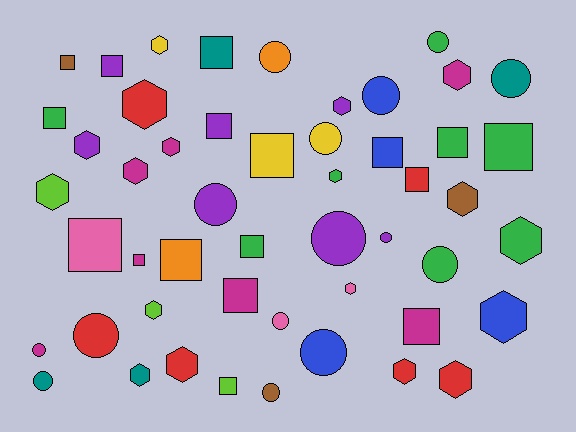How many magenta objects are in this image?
There are 7 magenta objects.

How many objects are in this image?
There are 50 objects.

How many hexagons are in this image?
There are 18 hexagons.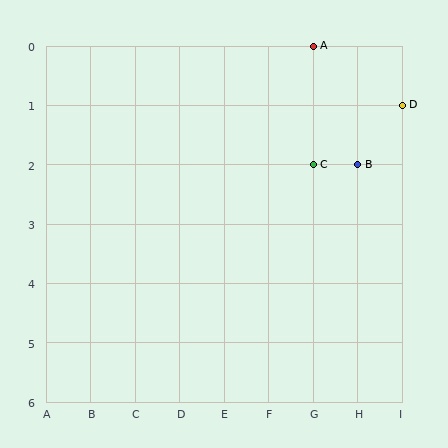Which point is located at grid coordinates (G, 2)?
Point C is at (G, 2).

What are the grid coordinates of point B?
Point B is at grid coordinates (H, 2).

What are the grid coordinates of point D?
Point D is at grid coordinates (I, 1).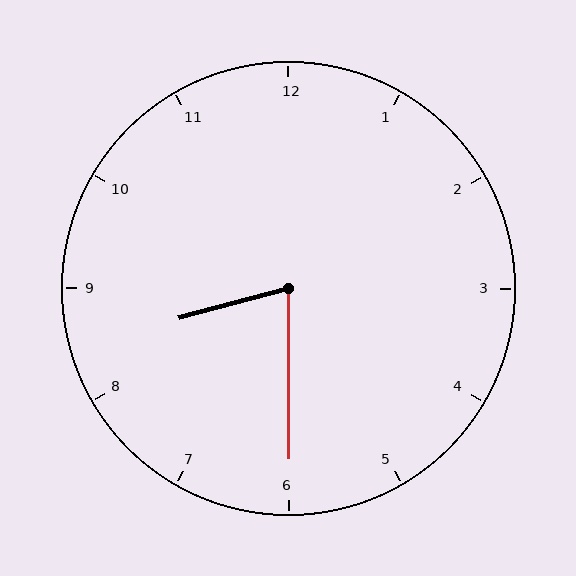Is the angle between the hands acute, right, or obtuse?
It is acute.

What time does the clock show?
8:30.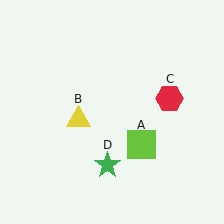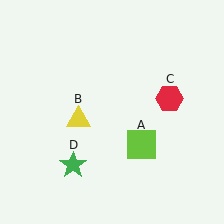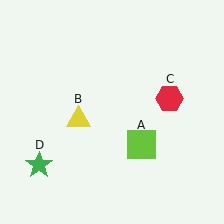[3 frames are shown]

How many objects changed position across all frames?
1 object changed position: green star (object D).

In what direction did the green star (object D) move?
The green star (object D) moved left.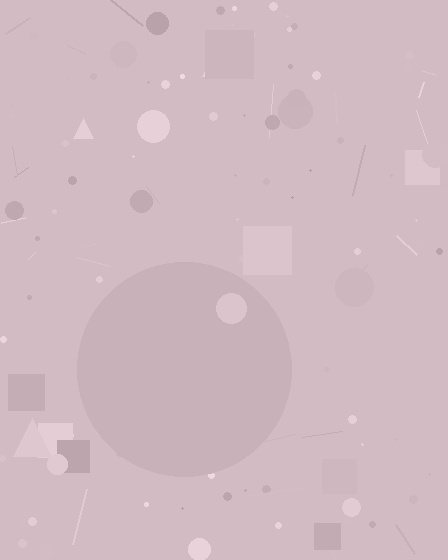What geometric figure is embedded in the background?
A circle is embedded in the background.